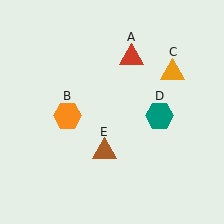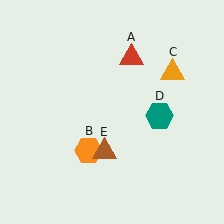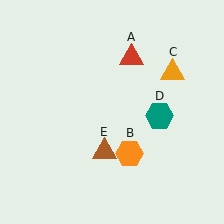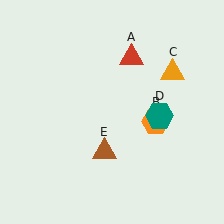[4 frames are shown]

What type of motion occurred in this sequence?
The orange hexagon (object B) rotated counterclockwise around the center of the scene.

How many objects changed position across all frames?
1 object changed position: orange hexagon (object B).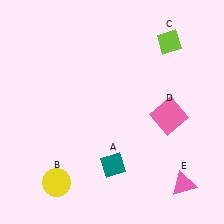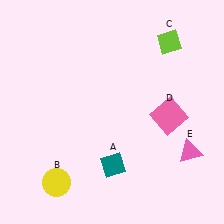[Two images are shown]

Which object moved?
The pink triangle (E) moved up.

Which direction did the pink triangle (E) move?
The pink triangle (E) moved up.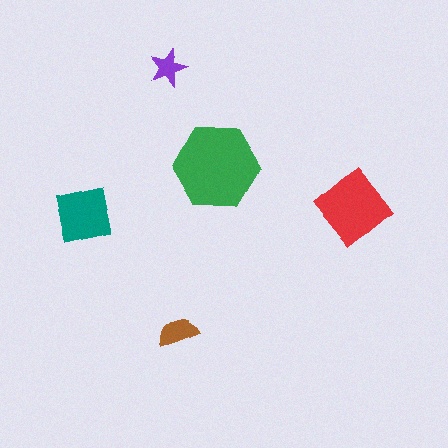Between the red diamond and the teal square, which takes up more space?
The red diamond.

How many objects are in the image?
There are 5 objects in the image.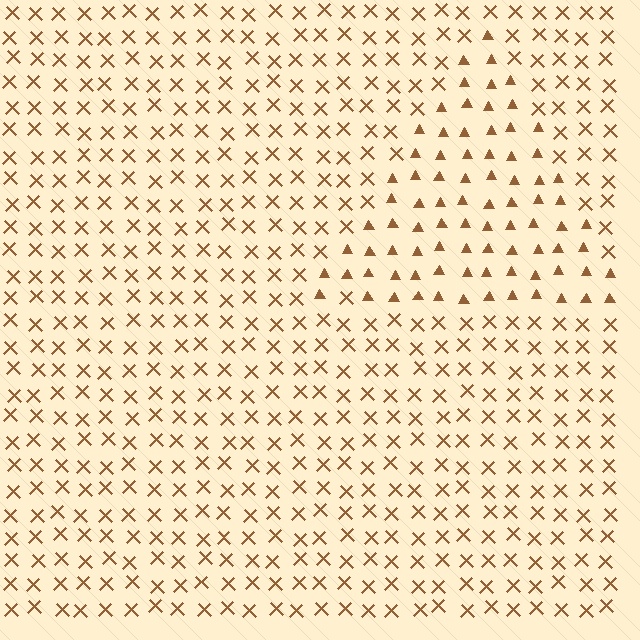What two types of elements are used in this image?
The image uses triangles inside the triangle region and X marks outside it.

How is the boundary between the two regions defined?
The boundary is defined by a change in element shape: triangles inside vs. X marks outside. All elements share the same color and spacing.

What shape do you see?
I see a triangle.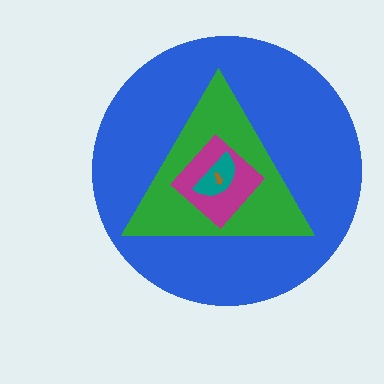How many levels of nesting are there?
5.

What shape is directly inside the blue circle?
The green triangle.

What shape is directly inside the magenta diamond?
The teal semicircle.